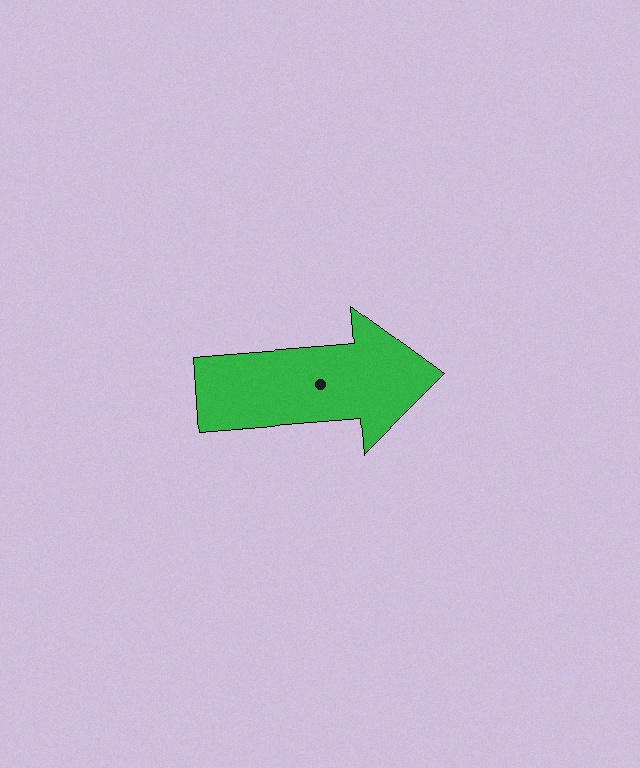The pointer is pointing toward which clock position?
Roughly 3 o'clock.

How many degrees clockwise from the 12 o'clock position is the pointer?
Approximately 85 degrees.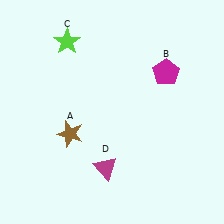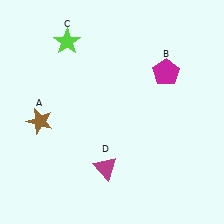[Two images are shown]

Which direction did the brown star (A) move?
The brown star (A) moved left.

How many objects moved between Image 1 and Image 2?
1 object moved between the two images.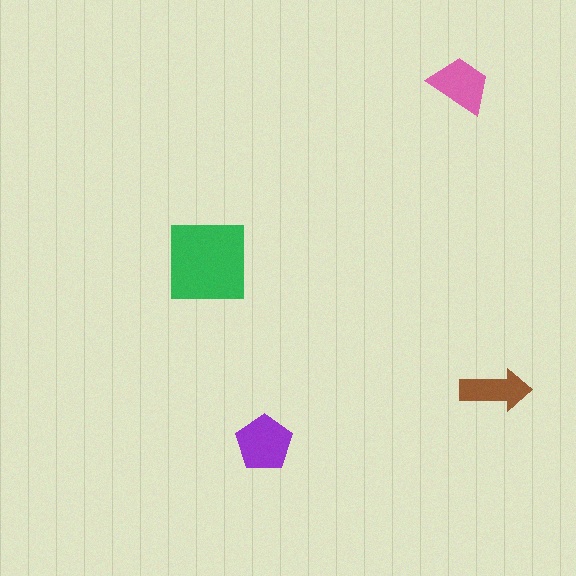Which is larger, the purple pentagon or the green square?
The green square.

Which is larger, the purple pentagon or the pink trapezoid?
The purple pentagon.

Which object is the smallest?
The brown arrow.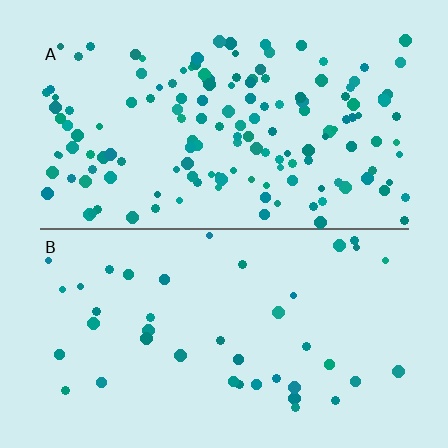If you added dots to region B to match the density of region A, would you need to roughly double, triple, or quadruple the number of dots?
Approximately quadruple.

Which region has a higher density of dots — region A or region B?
A (the top).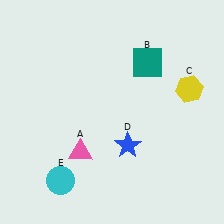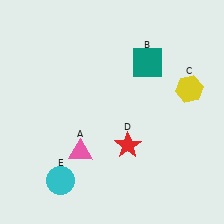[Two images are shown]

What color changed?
The star (D) changed from blue in Image 1 to red in Image 2.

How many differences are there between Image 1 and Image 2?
There is 1 difference between the two images.